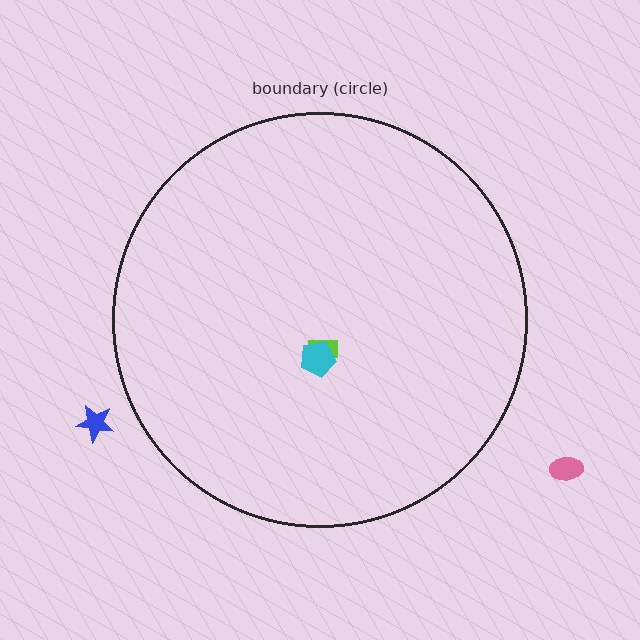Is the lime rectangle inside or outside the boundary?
Inside.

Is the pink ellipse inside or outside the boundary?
Outside.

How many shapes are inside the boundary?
2 inside, 2 outside.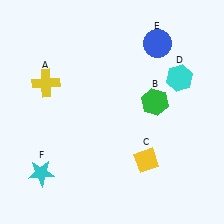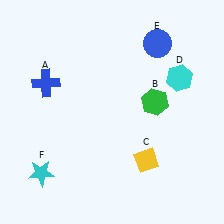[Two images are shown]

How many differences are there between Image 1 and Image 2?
There is 1 difference between the two images.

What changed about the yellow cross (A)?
In Image 1, A is yellow. In Image 2, it changed to blue.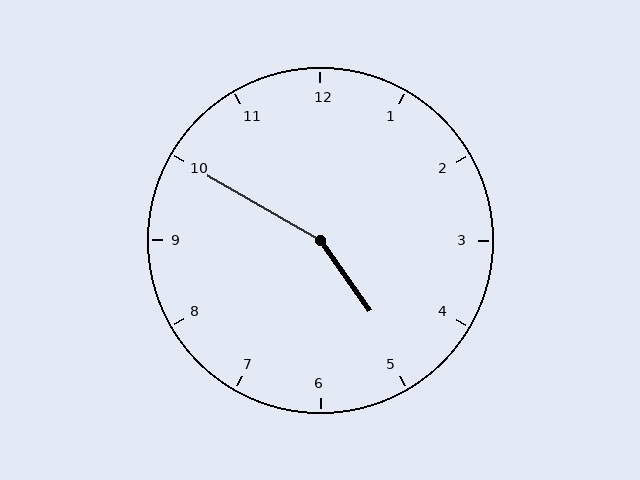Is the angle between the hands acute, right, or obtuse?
It is obtuse.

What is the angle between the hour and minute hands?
Approximately 155 degrees.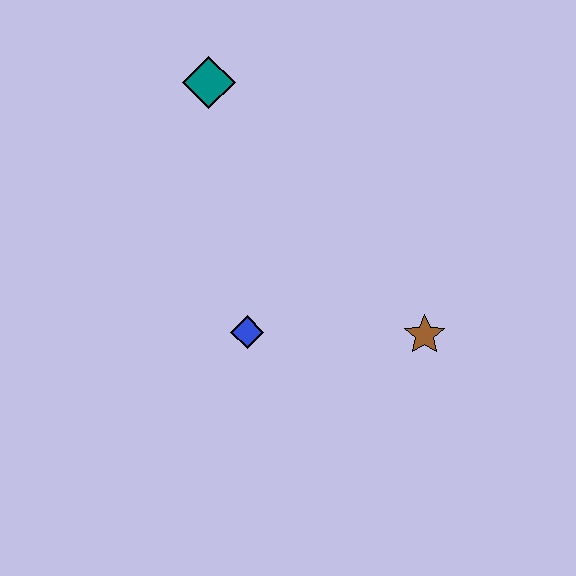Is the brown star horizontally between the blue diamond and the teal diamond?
No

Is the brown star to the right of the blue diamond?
Yes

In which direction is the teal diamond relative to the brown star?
The teal diamond is above the brown star.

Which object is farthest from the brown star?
The teal diamond is farthest from the brown star.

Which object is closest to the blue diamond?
The brown star is closest to the blue diamond.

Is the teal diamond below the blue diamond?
No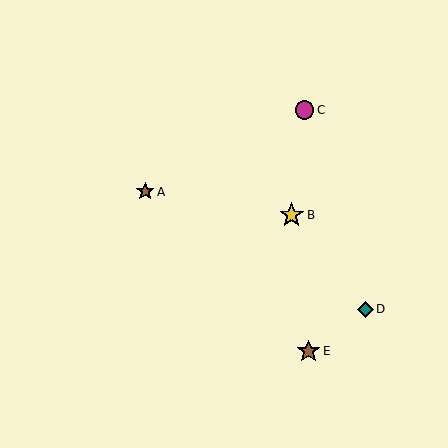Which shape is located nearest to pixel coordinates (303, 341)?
The brown star (labeled E) at (308, 351) is nearest to that location.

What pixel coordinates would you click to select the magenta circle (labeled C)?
Click at (305, 110) to select the magenta circle C.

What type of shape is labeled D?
Shape D is a teal diamond.